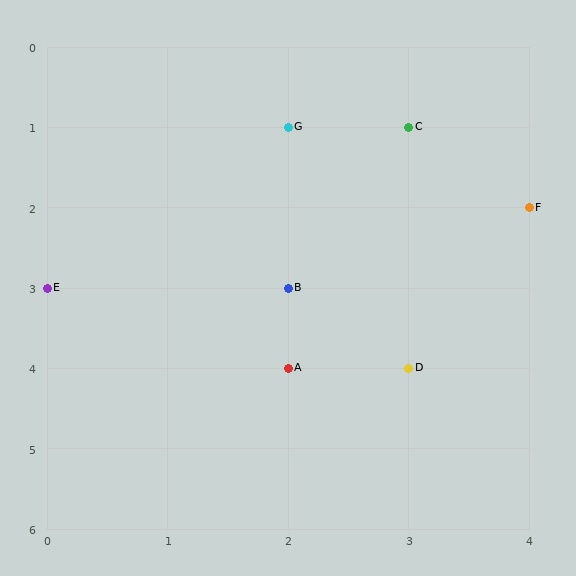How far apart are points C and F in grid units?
Points C and F are 1 column and 1 row apart (about 1.4 grid units diagonally).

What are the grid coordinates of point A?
Point A is at grid coordinates (2, 4).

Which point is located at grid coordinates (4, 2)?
Point F is at (4, 2).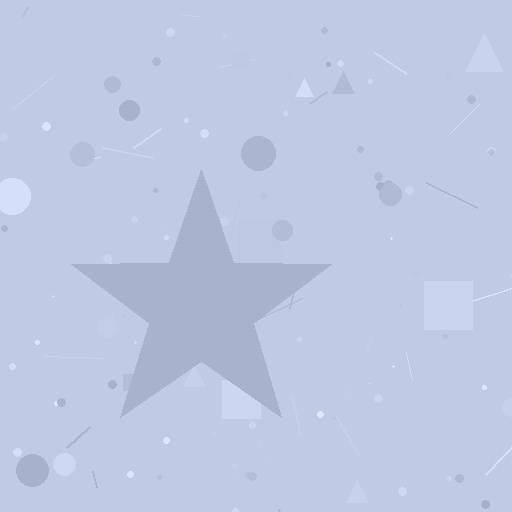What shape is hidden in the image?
A star is hidden in the image.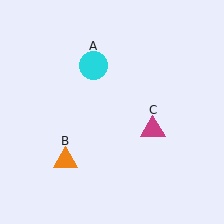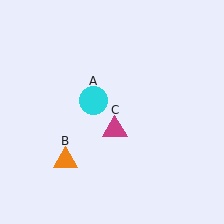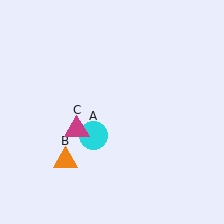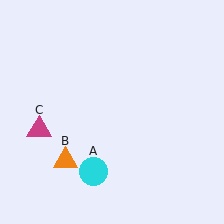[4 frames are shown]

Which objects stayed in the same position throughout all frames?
Orange triangle (object B) remained stationary.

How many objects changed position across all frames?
2 objects changed position: cyan circle (object A), magenta triangle (object C).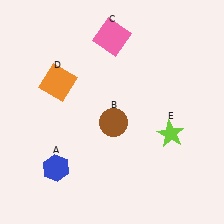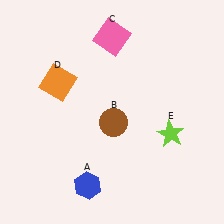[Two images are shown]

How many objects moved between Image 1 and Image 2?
1 object moved between the two images.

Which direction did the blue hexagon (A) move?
The blue hexagon (A) moved right.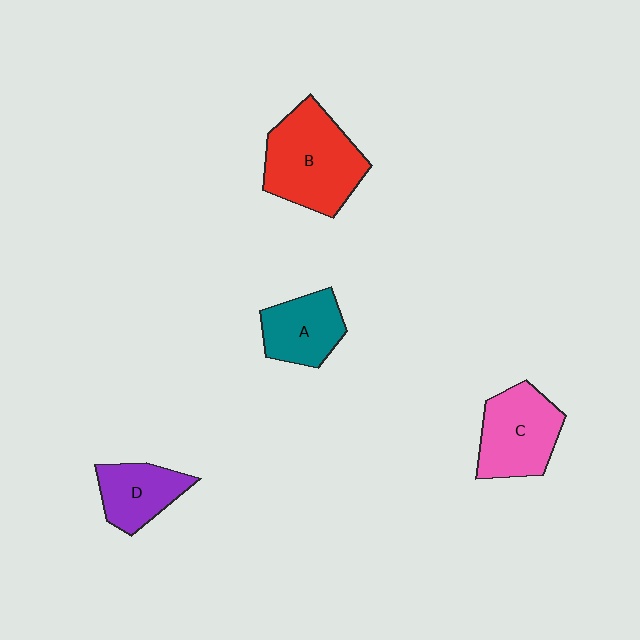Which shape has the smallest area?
Shape D (purple).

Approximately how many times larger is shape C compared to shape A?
Approximately 1.3 times.